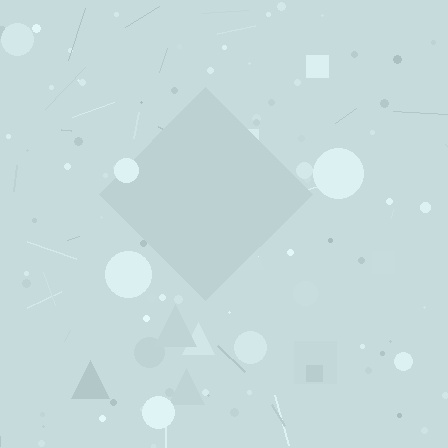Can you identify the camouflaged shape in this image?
The camouflaged shape is a diamond.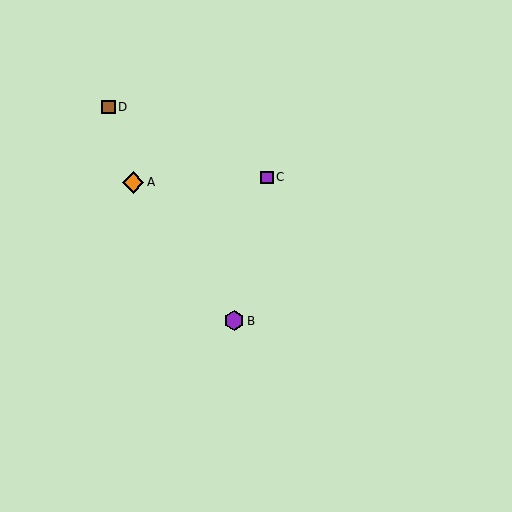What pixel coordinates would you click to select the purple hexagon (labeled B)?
Click at (234, 321) to select the purple hexagon B.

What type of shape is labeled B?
Shape B is a purple hexagon.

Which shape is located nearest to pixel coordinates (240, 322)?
The purple hexagon (labeled B) at (234, 321) is nearest to that location.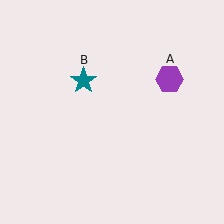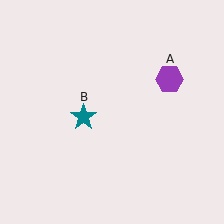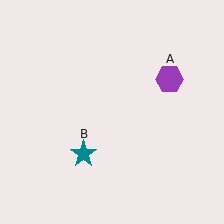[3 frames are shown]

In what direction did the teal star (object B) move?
The teal star (object B) moved down.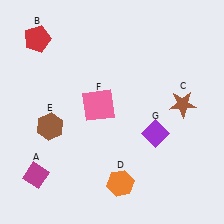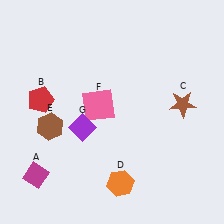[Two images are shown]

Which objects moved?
The objects that moved are: the red pentagon (B), the purple diamond (G).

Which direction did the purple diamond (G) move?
The purple diamond (G) moved left.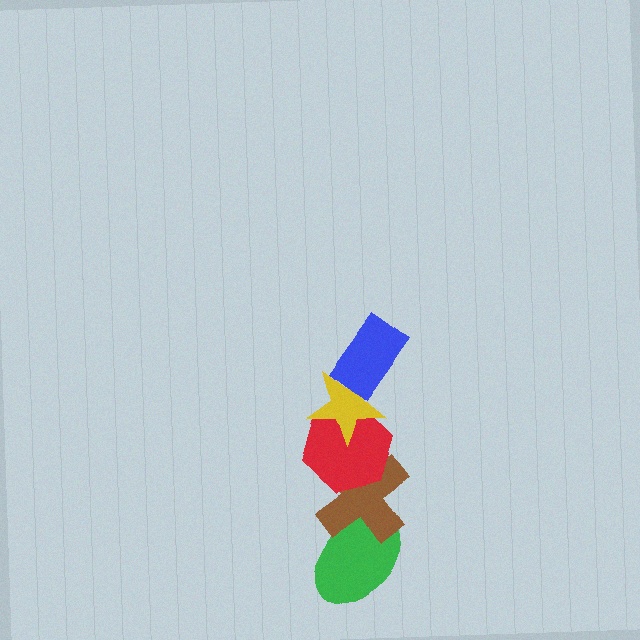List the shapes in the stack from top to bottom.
From top to bottom: the blue rectangle, the yellow star, the red hexagon, the brown cross, the green ellipse.